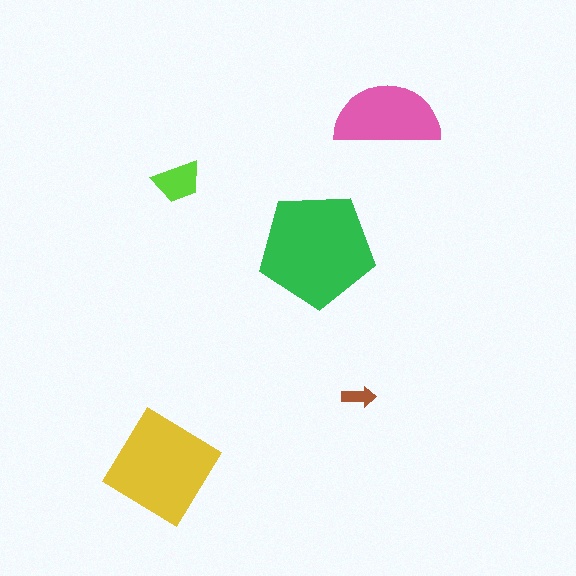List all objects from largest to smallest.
The green pentagon, the yellow diamond, the pink semicircle, the lime trapezoid, the brown arrow.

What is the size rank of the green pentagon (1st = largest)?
1st.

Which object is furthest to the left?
The yellow diamond is leftmost.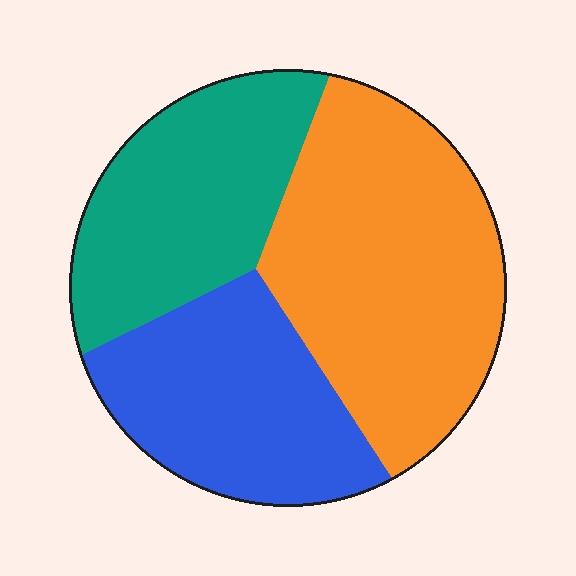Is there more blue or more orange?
Orange.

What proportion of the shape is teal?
Teal takes up about one quarter (1/4) of the shape.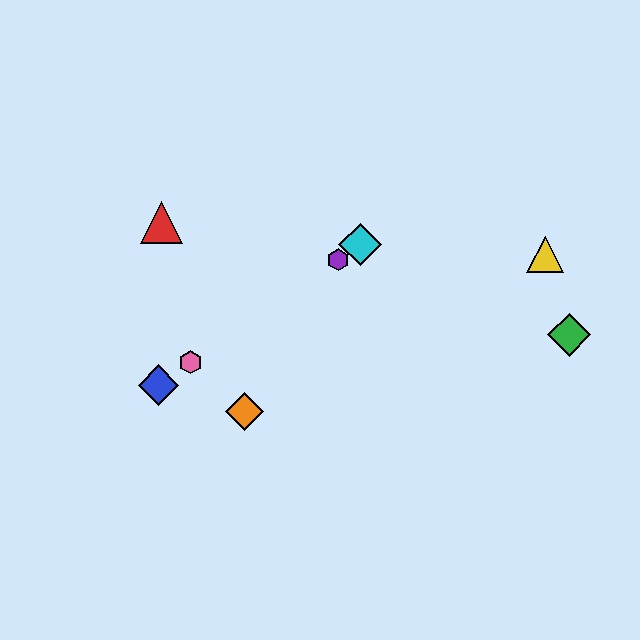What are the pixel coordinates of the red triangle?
The red triangle is at (162, 222).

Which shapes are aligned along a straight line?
The blue diamond, the purple hexagon, the cyan diamond, the pink hexagon are aligned along a straight line.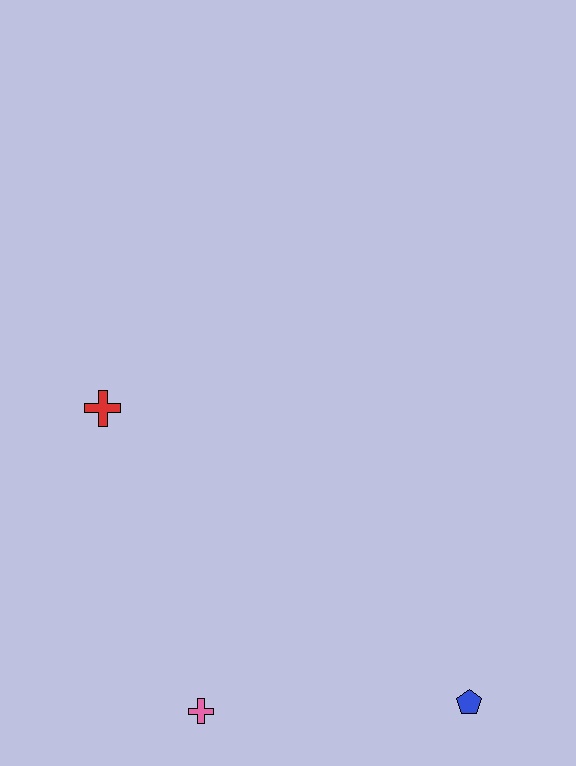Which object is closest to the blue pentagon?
The pink cross is closest to the blue pentagon.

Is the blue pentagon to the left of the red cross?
No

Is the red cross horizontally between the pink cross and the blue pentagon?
No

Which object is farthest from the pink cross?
The red cross is farthest from the pink cross.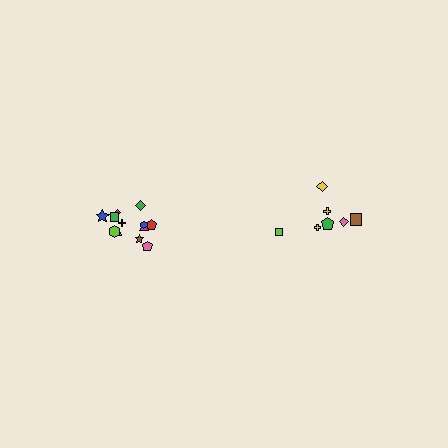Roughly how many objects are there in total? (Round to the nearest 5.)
Roughly 20 objects in total.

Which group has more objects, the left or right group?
The left group.